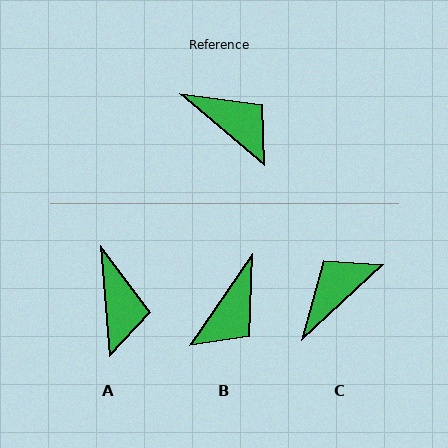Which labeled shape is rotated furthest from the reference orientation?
B, about 84 degrees away.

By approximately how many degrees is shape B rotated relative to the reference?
Approximately 84 degrees clockwise.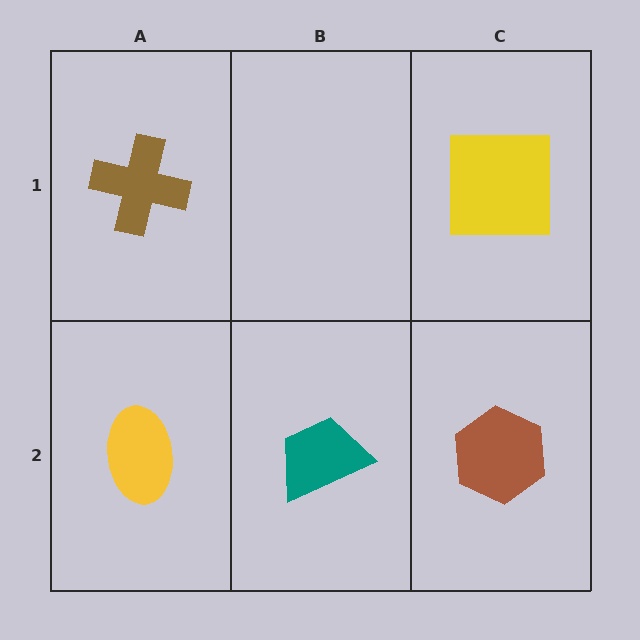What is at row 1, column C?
A yellow square.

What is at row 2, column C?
A brown hexagon.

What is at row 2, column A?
A yellow ellipse.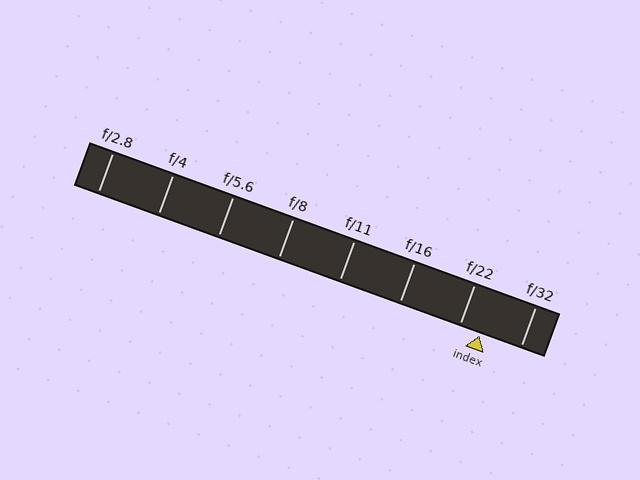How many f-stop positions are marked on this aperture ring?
There are 8 f-stop positions marked.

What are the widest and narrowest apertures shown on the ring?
The widest aperture shown is f/2.8 and the narrowest is f/32.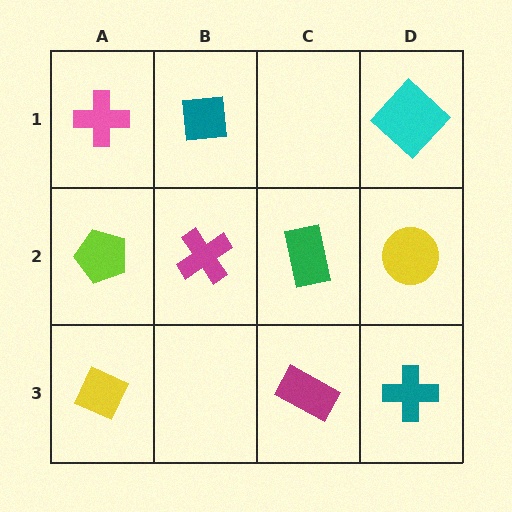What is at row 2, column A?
A lime pentagon.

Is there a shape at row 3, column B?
No, that cell is empty.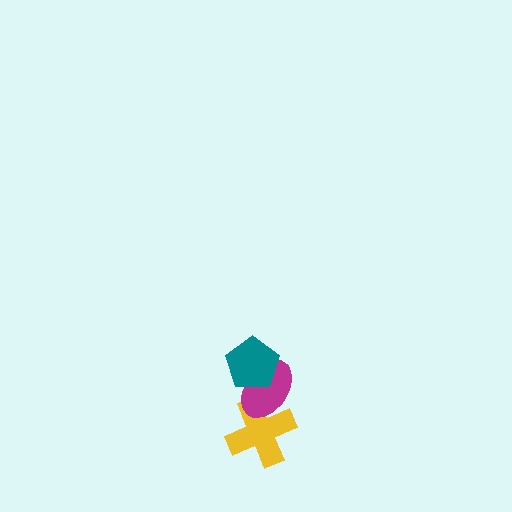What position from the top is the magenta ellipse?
The magenta ellipse is 2nd from the top.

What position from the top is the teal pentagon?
The teal pentagon is 1st from the top.